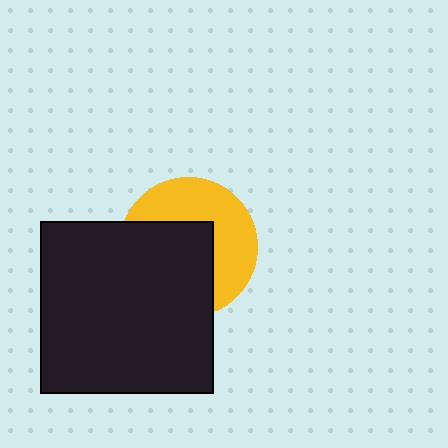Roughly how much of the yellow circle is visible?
About half of it is visible (roughly 48%).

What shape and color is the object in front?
The object in front is a black square.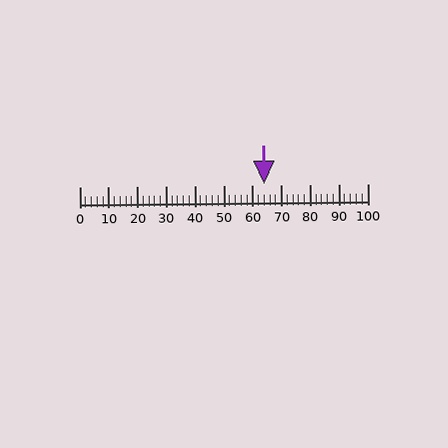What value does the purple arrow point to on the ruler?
The purple arrow points to approximately 64.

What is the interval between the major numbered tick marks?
The major tick marks are spaced 10 units apart.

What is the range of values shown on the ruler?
The ruler shows values from 0 to 100.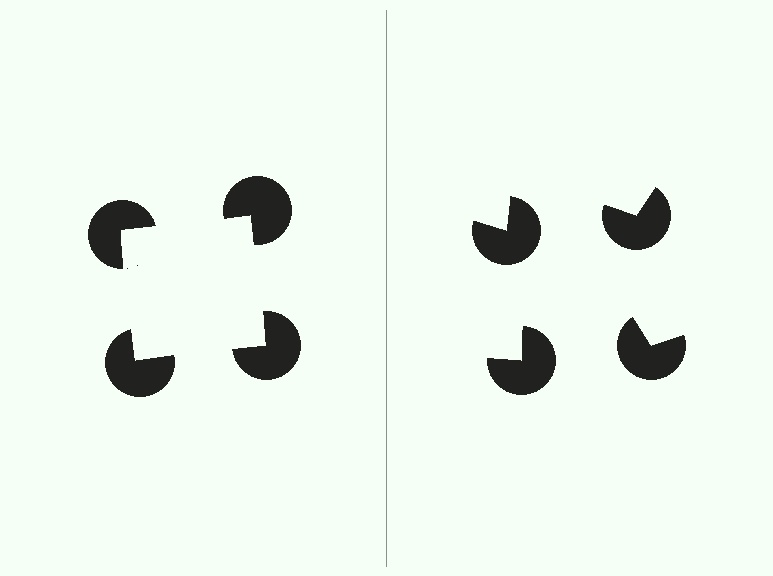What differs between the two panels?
The pac-man discs are positioned identically on both sides; only the wedge orientations differ. On the left they align to a square; on the right they are misaligned.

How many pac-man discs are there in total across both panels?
8 — 4 on each side.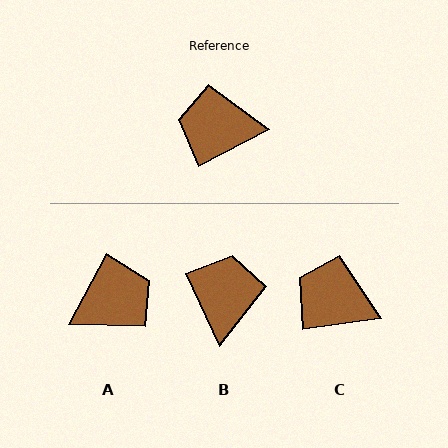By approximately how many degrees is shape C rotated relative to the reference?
Approximately 20 degrees clockwise.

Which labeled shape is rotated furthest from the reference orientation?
A, about 145 degrees away.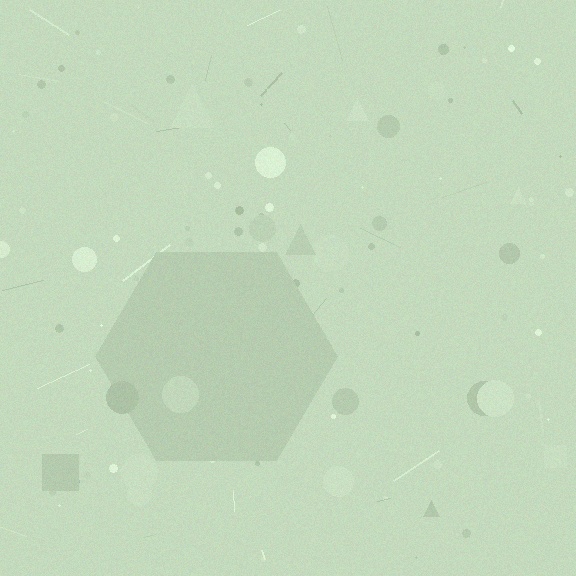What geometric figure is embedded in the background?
A hexagon is embedded in the background.